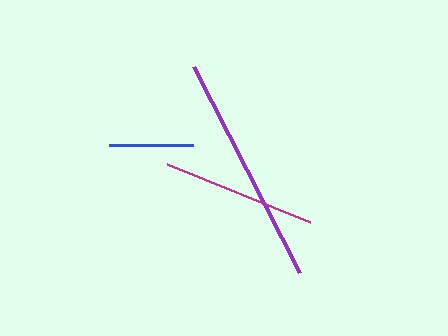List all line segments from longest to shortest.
From longest to shortest: purple, magenta, blue.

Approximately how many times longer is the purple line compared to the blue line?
The purple line is approximately 2.8 times the length of the blue line.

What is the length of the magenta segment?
The magenta segment is approximately 155 pixels long.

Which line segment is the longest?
The purple line is the longest at approximately 232 pixels.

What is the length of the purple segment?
The purple segment is approximately 232 pixels long.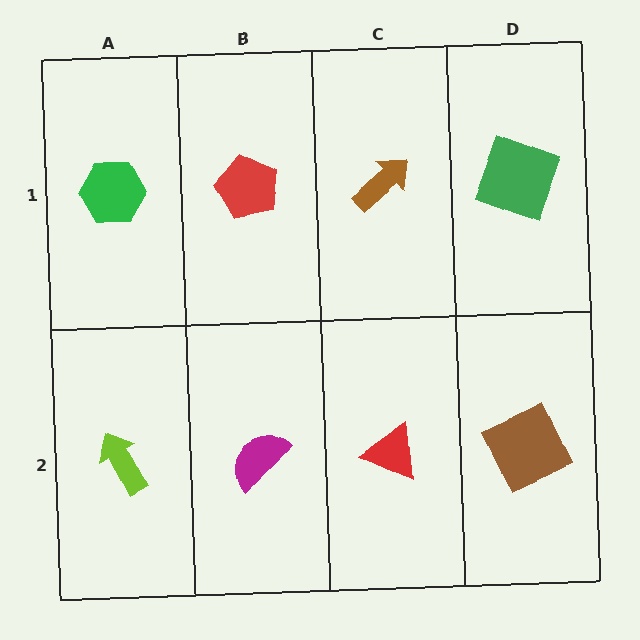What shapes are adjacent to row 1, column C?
A red triangle (row 2, column C), a red pentagon (row 1, column B), a green square (row 1, column D).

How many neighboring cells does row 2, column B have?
3.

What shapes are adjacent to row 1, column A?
A lime arrow (row 2, column A), a red pentagon (row 1, column B).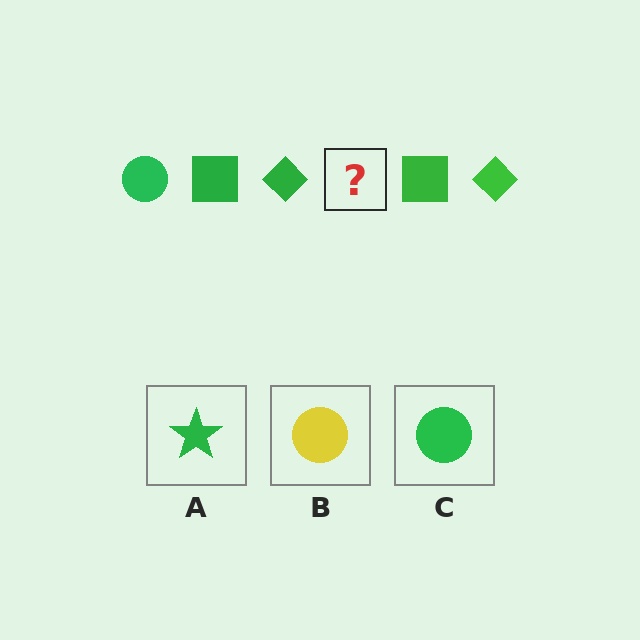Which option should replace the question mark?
Option C.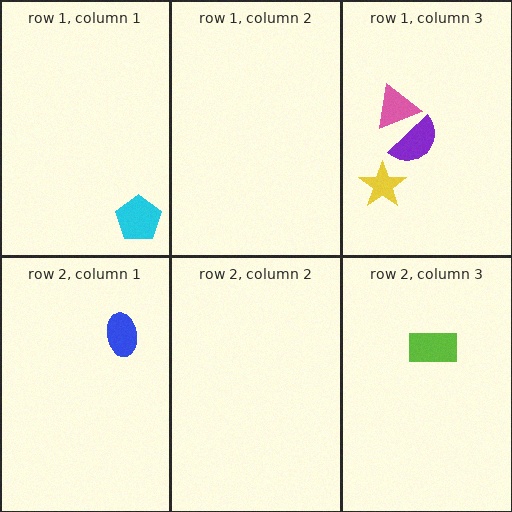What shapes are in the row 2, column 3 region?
The lime rectangle.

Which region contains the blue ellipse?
The row 2, column 1 region.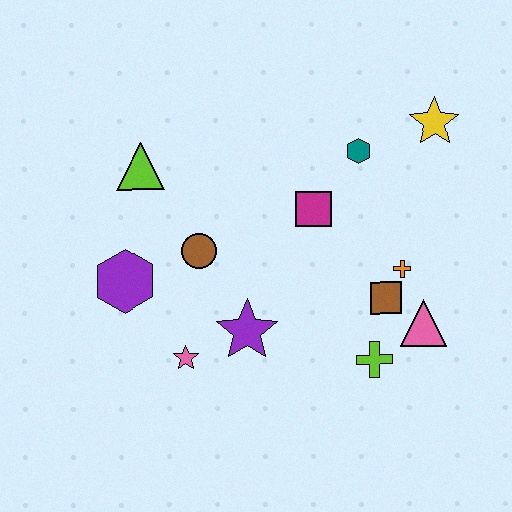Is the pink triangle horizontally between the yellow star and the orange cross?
Yes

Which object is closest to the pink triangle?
The brown square is closest to the pink triangle.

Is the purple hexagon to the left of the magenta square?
Yes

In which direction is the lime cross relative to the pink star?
The lime cross is to the right of the pink star.